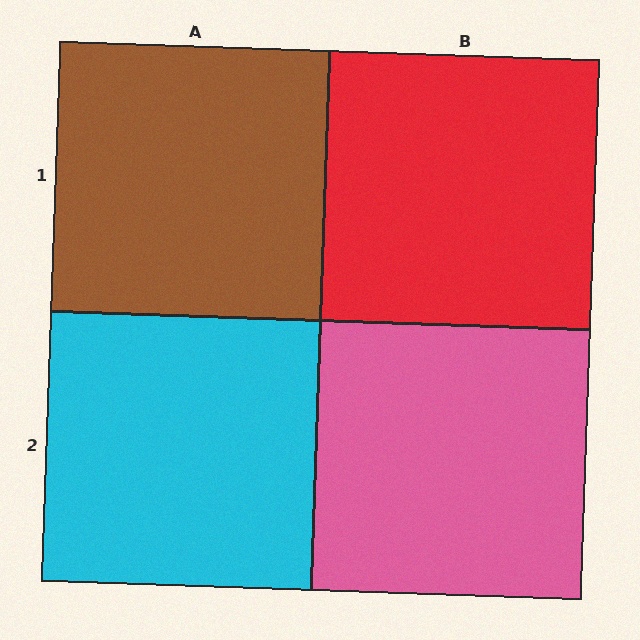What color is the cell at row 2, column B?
Pink.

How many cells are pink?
1 cell is pink.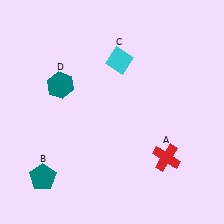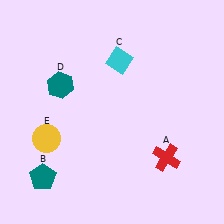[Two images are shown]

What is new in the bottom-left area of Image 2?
A yellow circle (E) was added in the bottom-left area of Image 2.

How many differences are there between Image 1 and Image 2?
There is 1 difference between the two images.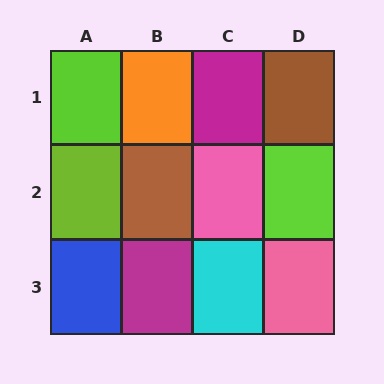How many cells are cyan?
1 cell is cyan.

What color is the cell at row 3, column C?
Cyan.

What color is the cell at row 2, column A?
Lime.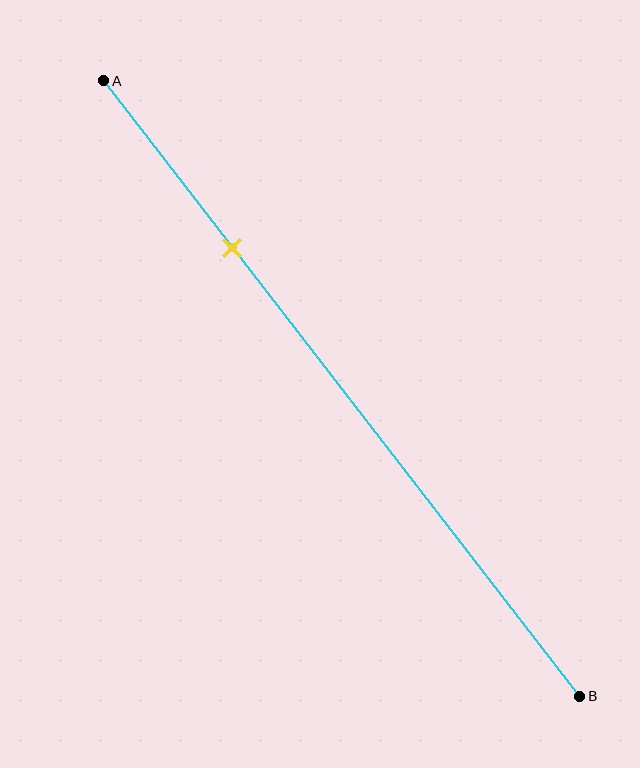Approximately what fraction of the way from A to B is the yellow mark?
The yellow mark is approximately 25% of the way from A to B.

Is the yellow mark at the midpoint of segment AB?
No, the mark is at about 25% from A, not at the 50% midpoint.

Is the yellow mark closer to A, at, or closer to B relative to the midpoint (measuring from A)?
The yellow mark is closer to point A than the midpoint of segment AB.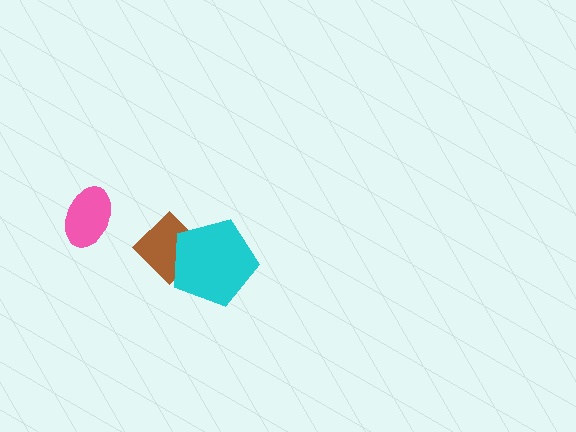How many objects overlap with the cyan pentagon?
1 object overlaps with the cyan pentagon.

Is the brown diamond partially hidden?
Yes, it is partially covered by another shape.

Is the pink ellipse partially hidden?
No, no other shape covers it.